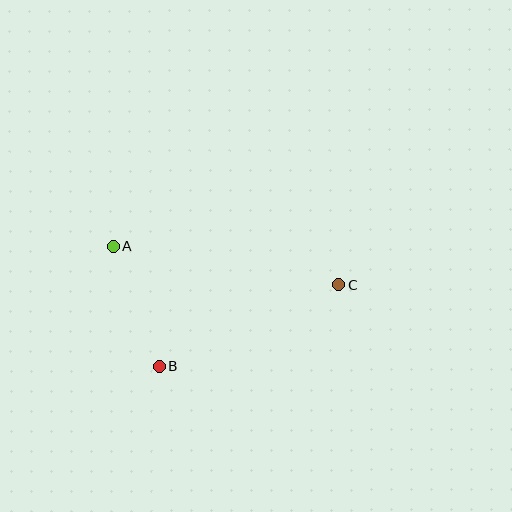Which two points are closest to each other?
Points A and B are closest to each other.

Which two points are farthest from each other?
Points A and C are farthest from each other.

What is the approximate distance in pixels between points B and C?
The distance between B and C is approximately 198 pixels.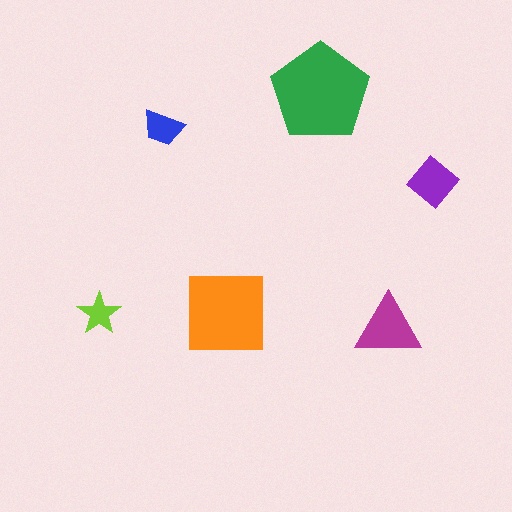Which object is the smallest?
The lime star.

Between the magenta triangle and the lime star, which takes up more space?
The magenta triangle.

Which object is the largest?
The green pentagon.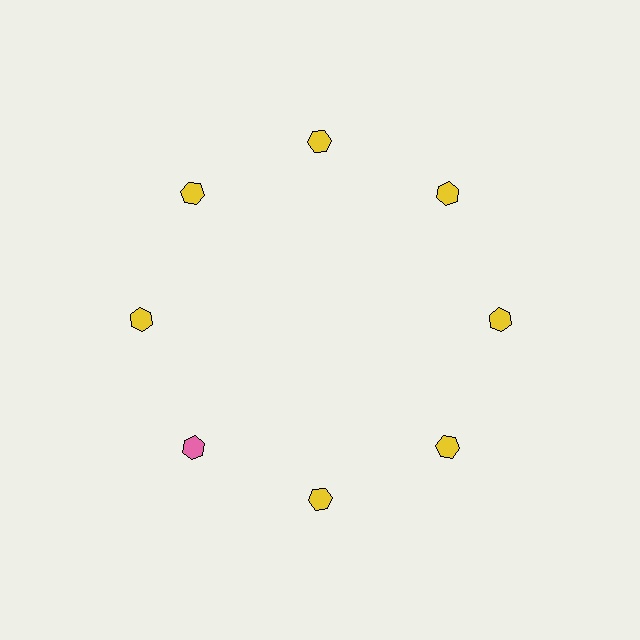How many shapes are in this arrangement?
There are 8 shapes arranged in a ring pattern.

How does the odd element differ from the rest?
It has a different color: pink instead of yellow.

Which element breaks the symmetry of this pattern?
The pink hexagon at roughly the 8 o'clock position breaks the symmetry. All other shapes are yellow hexagons.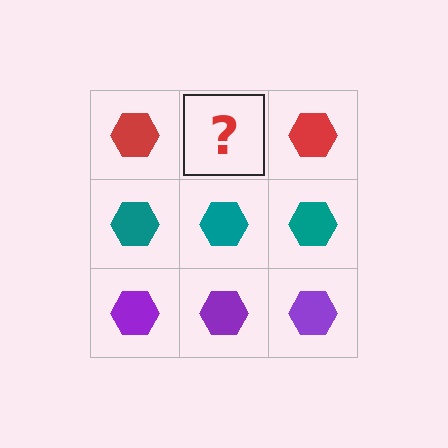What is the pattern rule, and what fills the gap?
The rule is that each row has a consistent color. The gap should be filled with a red hexagon.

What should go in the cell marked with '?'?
The missing cell should contain a red hexagon.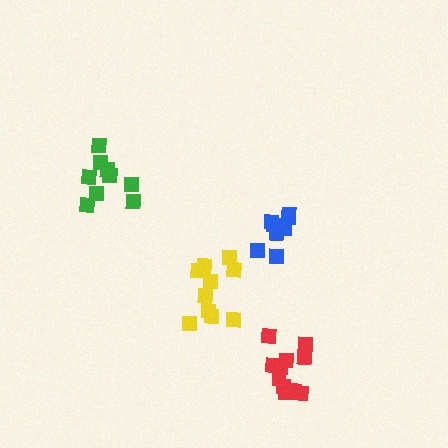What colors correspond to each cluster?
The clusters are colored: blue, green, red, yellow.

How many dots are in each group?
Group 1: 8 dots, Group 2: 9 dots, Group 3: 11 dots, Group 4: 10 dots (38 total).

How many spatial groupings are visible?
There are 4 spatial groupings.